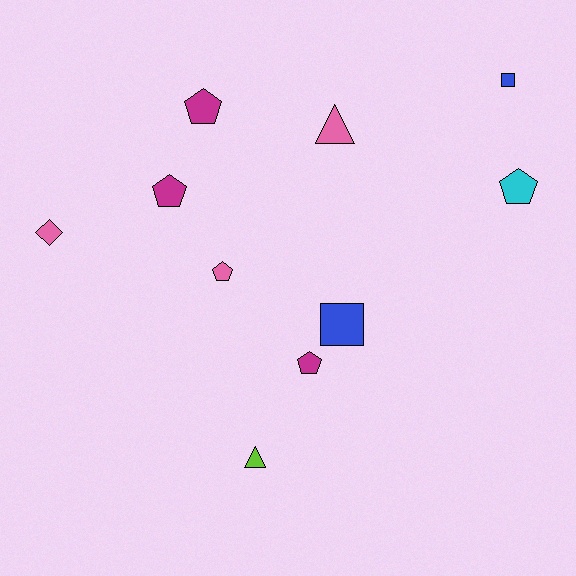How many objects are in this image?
There are 10 objects.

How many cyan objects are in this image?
There is 1 cyan object.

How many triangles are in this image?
There are 2 triangles.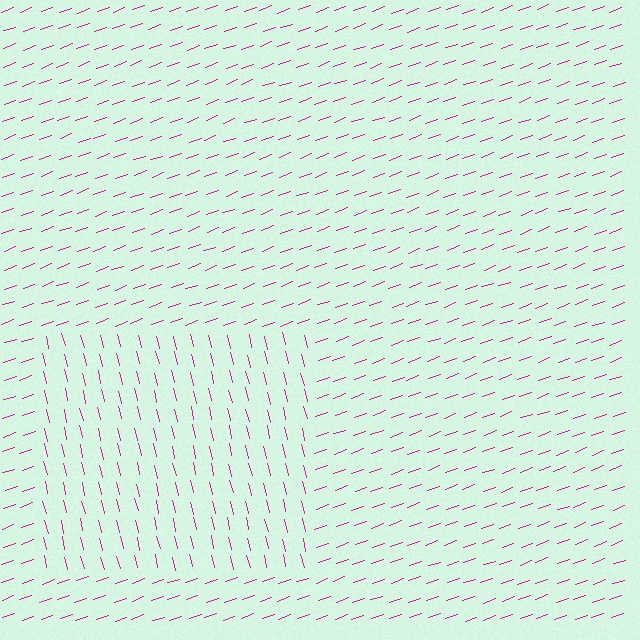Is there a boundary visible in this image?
Yes, there is a texture boundary formed by a change in line orientation.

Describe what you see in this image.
The image is filled with small magenta line segments. A rectangle region in the image has lines oriented differently from the surrounding lines, creating a visible texture boundary.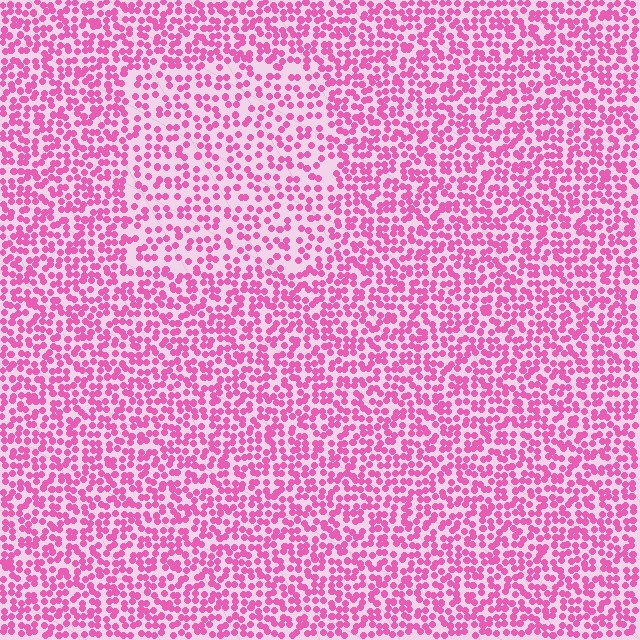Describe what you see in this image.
The image contains small pink elements arranged at two different densities. A rectangle-shaped region is visible where the elements are less densely packed than the surrounding area.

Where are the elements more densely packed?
The elements are more densely packed outside the rectangle boundary.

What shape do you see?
I see a rectangle.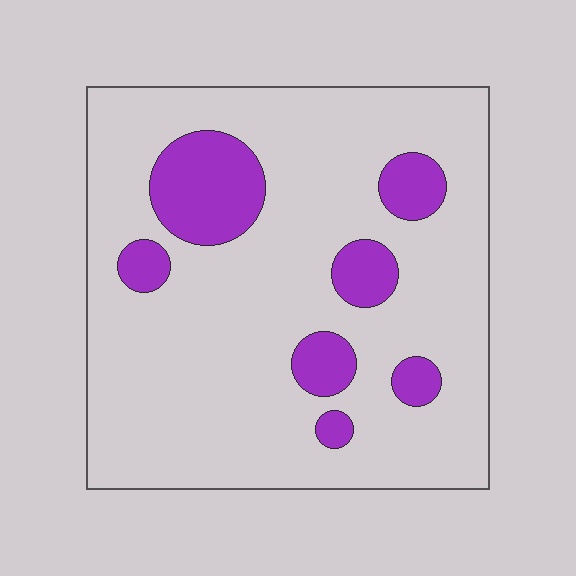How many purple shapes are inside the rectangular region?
7.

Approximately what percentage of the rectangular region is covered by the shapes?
Approximately 15%.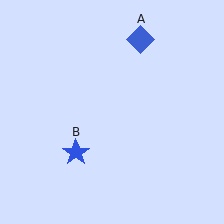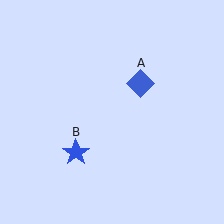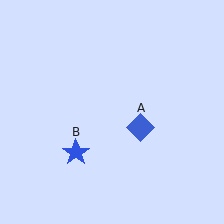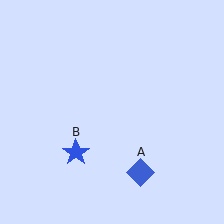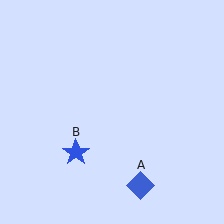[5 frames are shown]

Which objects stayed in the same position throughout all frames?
Blue star (object B) remained stationary.